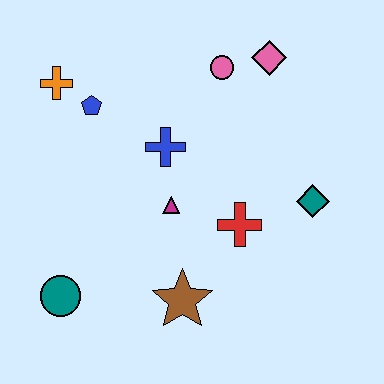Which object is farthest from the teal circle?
The pink diamond is farthest from the teal circle.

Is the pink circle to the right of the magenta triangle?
Yes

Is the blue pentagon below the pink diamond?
Yes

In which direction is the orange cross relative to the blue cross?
The orange cross is to the left of the blue cross.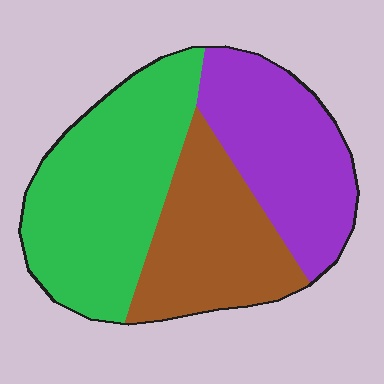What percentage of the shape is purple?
Purple covers about 30% of the shape.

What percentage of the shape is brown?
Brown covers around 30% of the shape.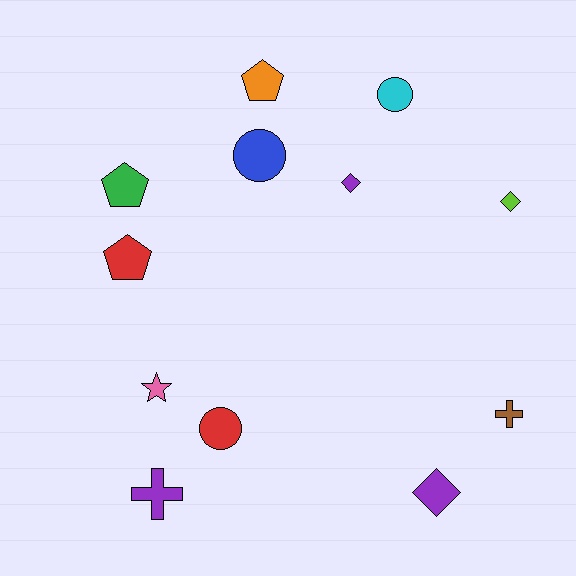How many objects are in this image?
There are 12 objects.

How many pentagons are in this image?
There are 3 pentagons.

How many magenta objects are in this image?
There are no magenta objects.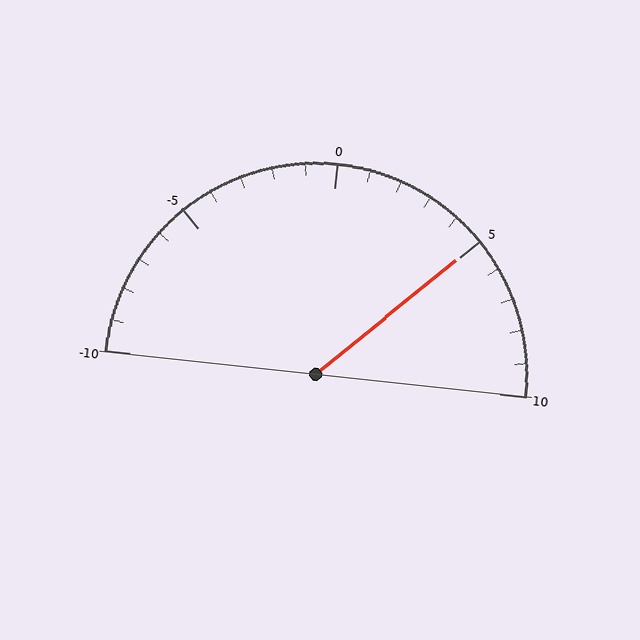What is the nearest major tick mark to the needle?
The nearest major tick mark is 5.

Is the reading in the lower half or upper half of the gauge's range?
The reading is in the upper half of the range (-10 to 10).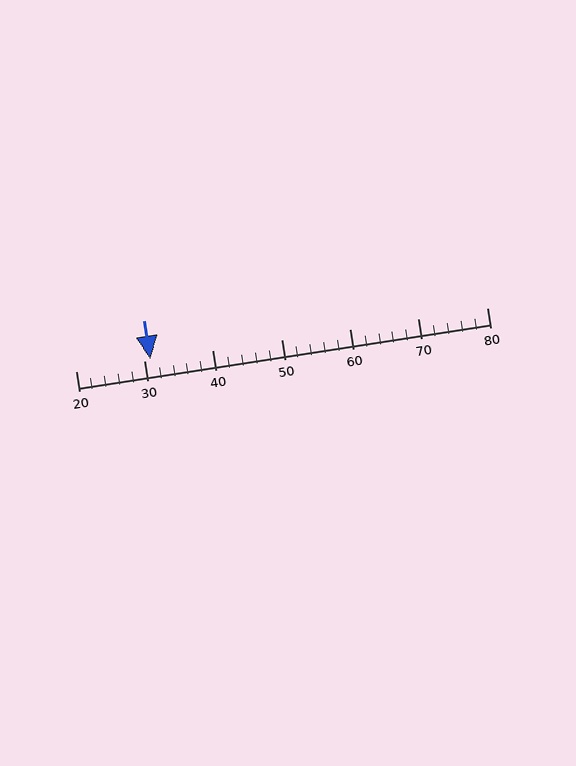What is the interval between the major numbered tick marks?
The major tick marks are spaced 10 units apart.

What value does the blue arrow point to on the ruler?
The blue arrow points to approximately 31.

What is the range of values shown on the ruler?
The ruler shows values from 20 to 80.